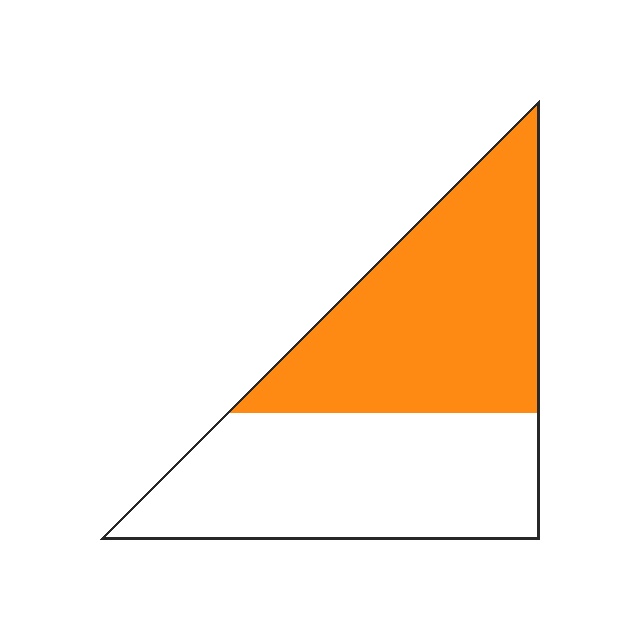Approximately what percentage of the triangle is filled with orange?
Approximately 50%.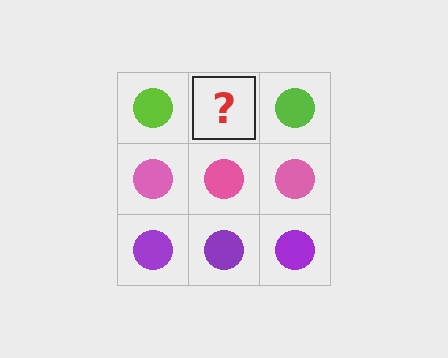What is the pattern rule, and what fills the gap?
The rule is that each row has a consistent color. The gap should be filled with a lime circle.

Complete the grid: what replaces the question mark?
The question mark should be replaced with a lime circle.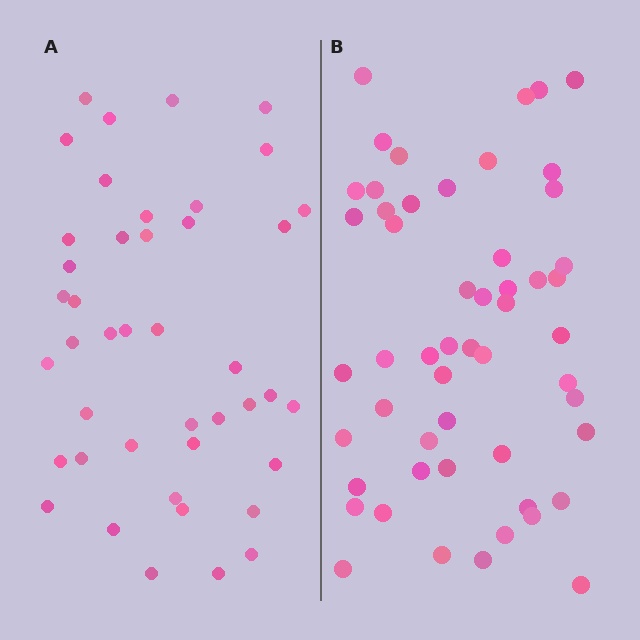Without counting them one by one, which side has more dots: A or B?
Region B (the right region) has more dots.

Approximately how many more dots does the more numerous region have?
Region B has roughly 10 or so more dots than region A.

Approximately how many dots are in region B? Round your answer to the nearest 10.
About 50 dots. (The exact count is 53, which rounds to 50.)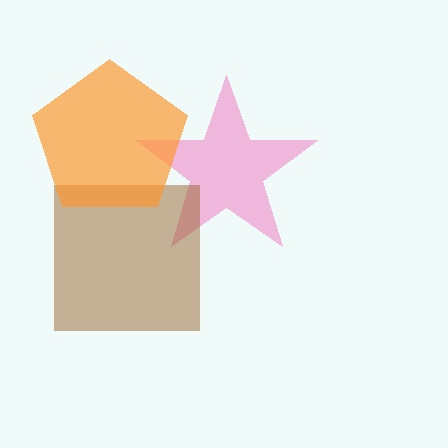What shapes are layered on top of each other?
The layered shapes are: a pink star, a brown square, an orange pentagon.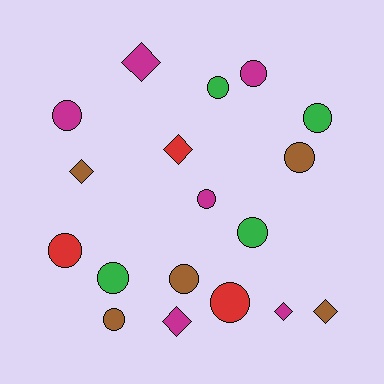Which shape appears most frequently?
Circle, with 12 objects.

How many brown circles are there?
There are 3 brown circles.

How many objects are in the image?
There are 18 objects.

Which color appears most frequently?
Magenta, with 6 objects.